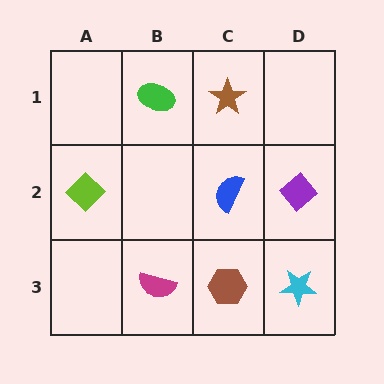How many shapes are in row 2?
3 shapes.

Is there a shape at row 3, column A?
No, that cell is empty.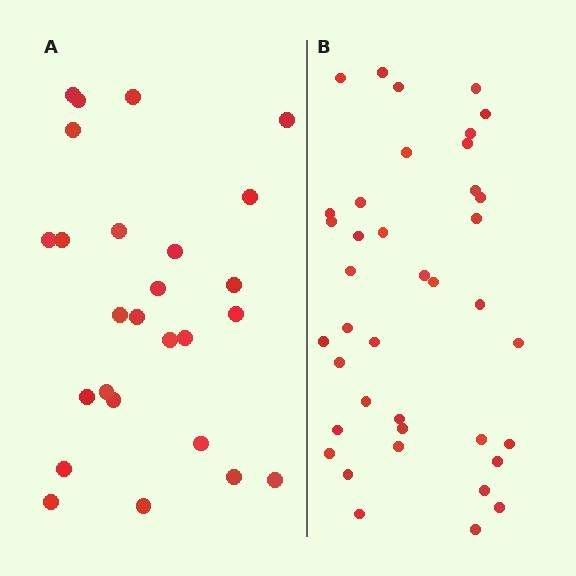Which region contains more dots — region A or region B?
Region B (the right region) has more dots.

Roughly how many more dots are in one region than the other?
Region B has approximately 15 more dots than region A.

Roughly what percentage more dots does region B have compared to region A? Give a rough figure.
About 50% more.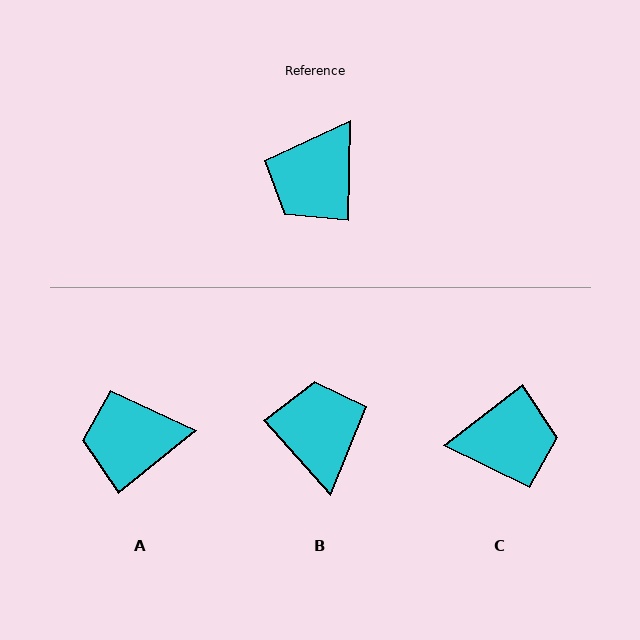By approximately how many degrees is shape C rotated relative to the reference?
Approximately 129 degrees counter-clockwise.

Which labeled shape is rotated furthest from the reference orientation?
B, about 137 degrees away.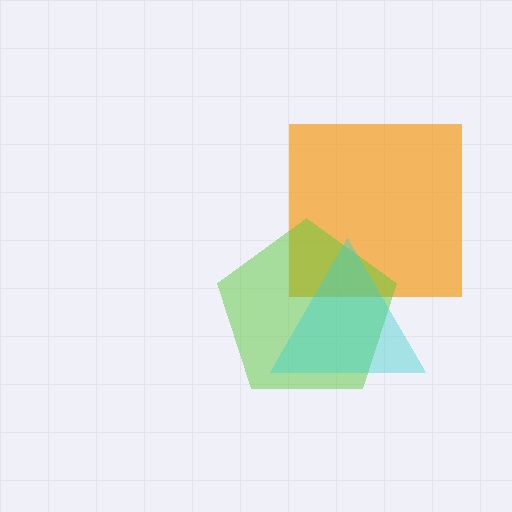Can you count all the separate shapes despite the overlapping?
Yes, there are 3 separate shapes.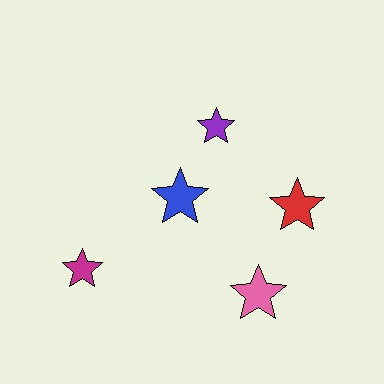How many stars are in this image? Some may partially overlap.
There are 5 stars.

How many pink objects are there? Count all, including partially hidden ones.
There is 1 pink object.